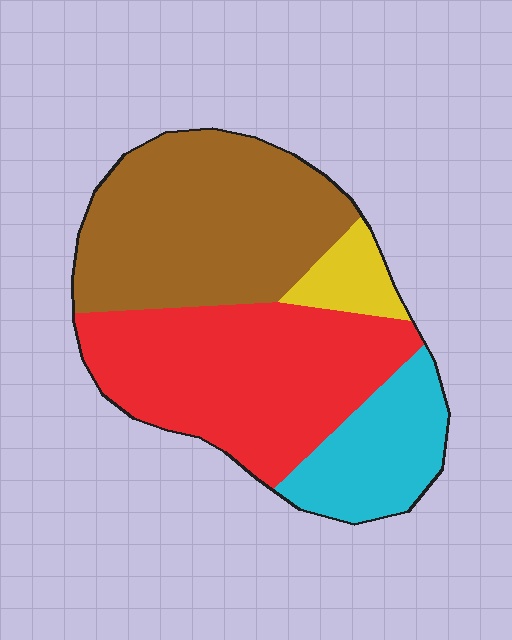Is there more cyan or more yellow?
Cyan.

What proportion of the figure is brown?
Brown takes up about three eighths (3/8) of the figure.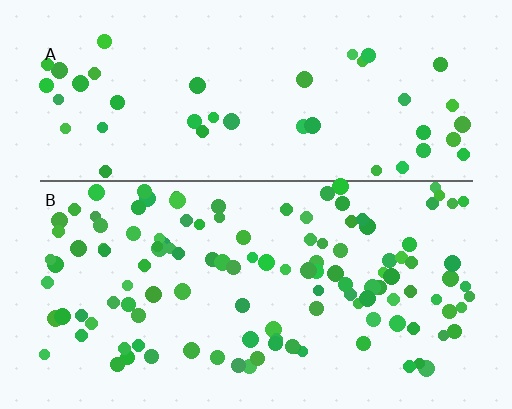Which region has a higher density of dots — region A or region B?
B (the bottom).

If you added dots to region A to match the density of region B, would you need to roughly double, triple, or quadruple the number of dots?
Approximately triple.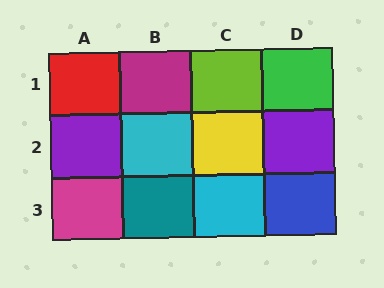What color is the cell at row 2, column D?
Purple.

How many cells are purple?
2 cells are purple.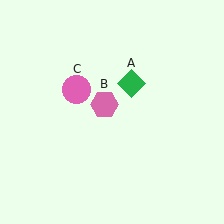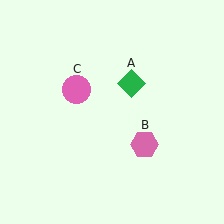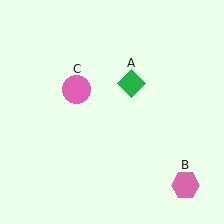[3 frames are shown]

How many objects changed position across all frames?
1 object changed position: pink hexagon (object B).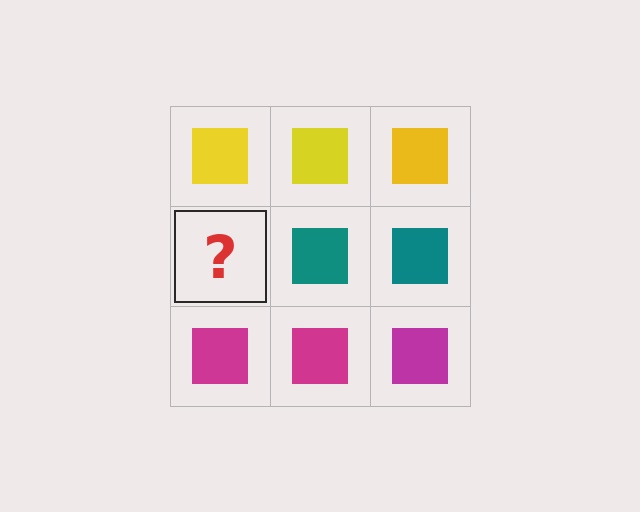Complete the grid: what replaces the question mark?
The question mark should be replaced with a teal square.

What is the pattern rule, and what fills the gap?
The rule is that each row has a consistent color. The gap should be filled with a teal square.